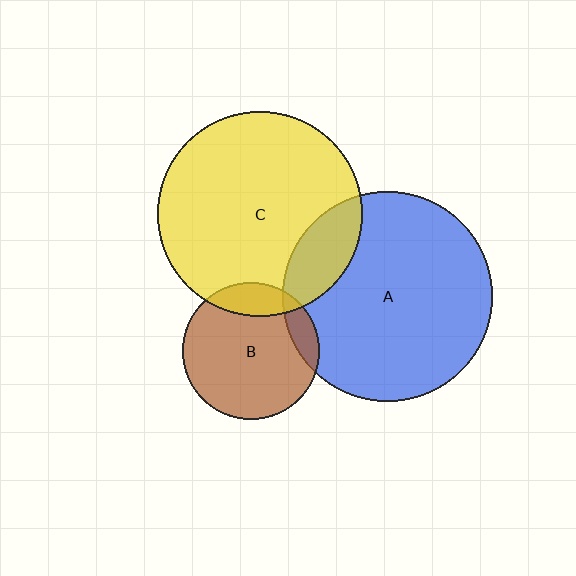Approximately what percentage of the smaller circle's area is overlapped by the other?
Approximately 15%.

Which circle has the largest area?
Circle A (blue).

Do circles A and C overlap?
Yes.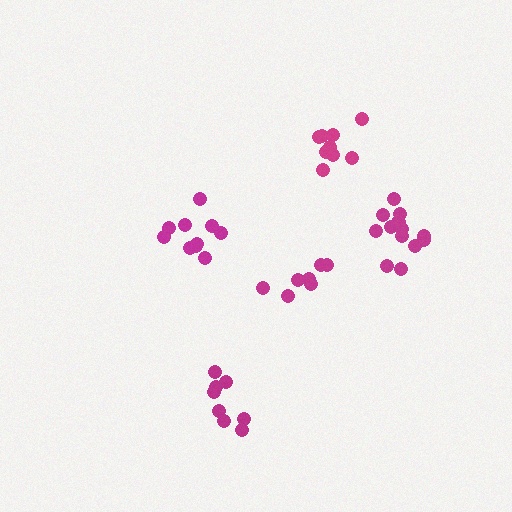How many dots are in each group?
Group 1: 13 dots, Group 2: 10 dots, Group 3: 9 dots, Group 4: 7 dots, Group 5: 9 dots (48 total).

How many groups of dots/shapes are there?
There are 5 groups.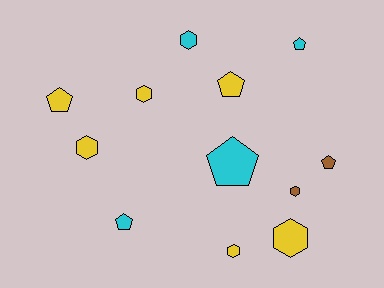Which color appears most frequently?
Yellow, with 6 objects.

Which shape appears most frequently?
Pentagon, with 6 objects.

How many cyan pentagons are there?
There are 3 cyan pentagons.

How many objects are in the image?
There are 12 objects.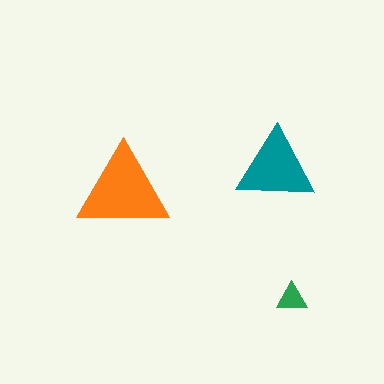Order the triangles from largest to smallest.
the orange one, the teal one, the green one.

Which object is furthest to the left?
The orange triangle is leftmost.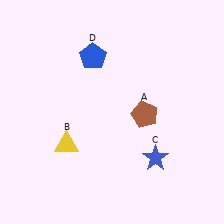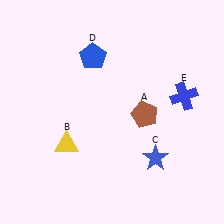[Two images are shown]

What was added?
A blue cross (E) was added in Image 2.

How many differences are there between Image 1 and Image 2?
There is 1 difference between the two images.